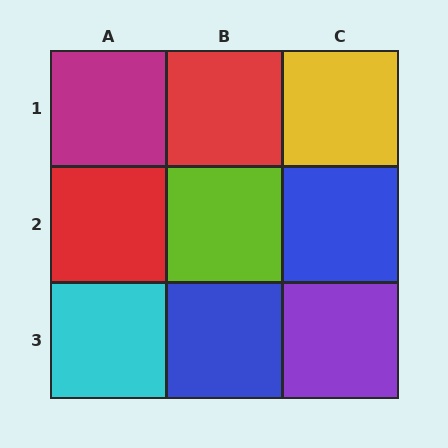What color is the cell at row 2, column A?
Red.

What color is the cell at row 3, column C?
Purple.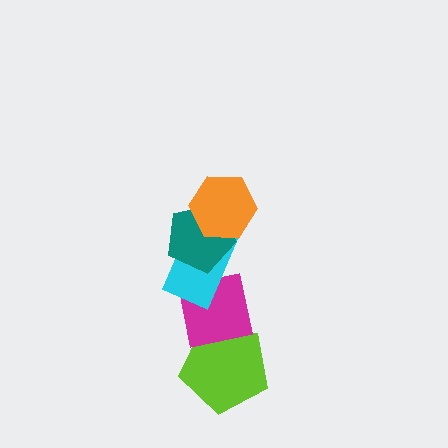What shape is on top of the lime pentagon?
The magenta square is on top of the lime pentagon.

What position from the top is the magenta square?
The magenta square is 4th from the top.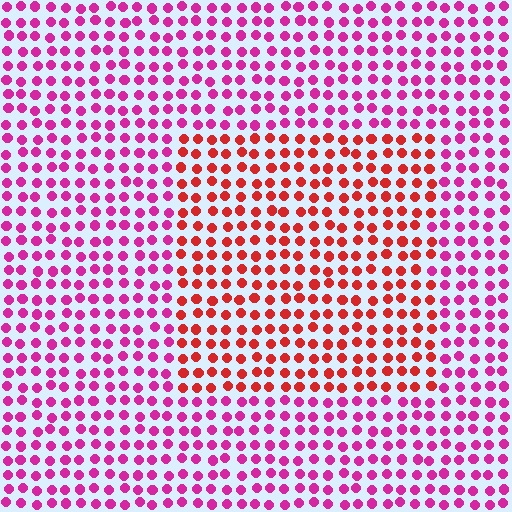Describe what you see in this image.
The image is filled with small magenta elements in a uniform arrangement. A rectangle-shaped region is visible where the elements are tinted to a slightly different hue, forming a subtle color boundary.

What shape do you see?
I see a rectangle.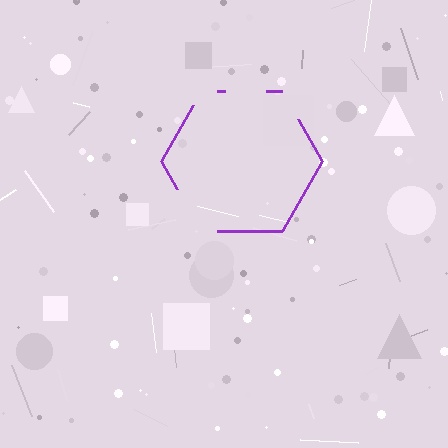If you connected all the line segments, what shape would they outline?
They would outline a hexagon.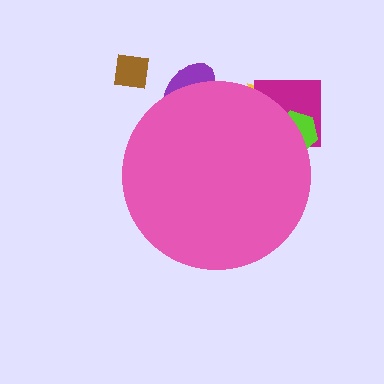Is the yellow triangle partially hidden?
Yes, the yellow triangle is partially hidden behind the pink circle.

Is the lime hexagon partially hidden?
Yes, the lime hexagon is partially hidden behind the pink circle.